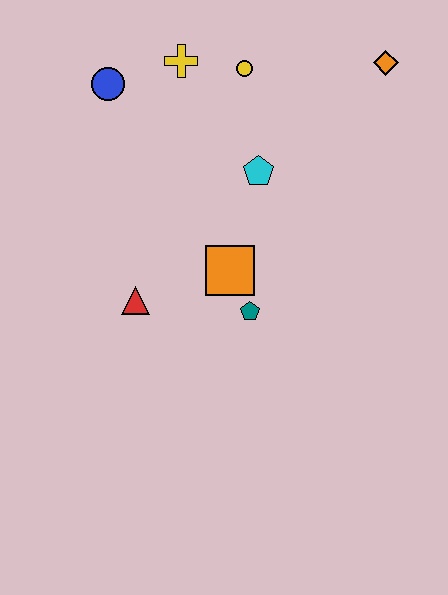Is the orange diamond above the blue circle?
Yes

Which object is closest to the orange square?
The teal pentagon is closest to the orange square.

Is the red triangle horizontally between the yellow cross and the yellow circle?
No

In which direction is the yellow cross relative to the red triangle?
The yellow cross is above the red triangle.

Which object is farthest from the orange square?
The orange diamond is farthest from the orange square.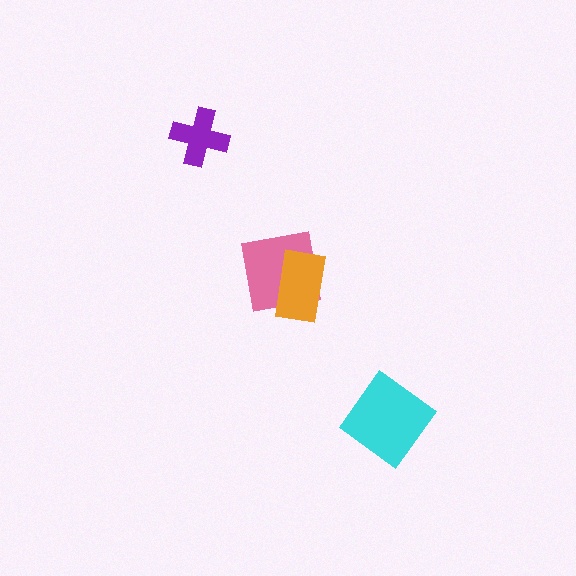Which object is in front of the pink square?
The orange rectangle is in front of the pink square.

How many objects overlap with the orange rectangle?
1 object overlaps with the orange rectangle.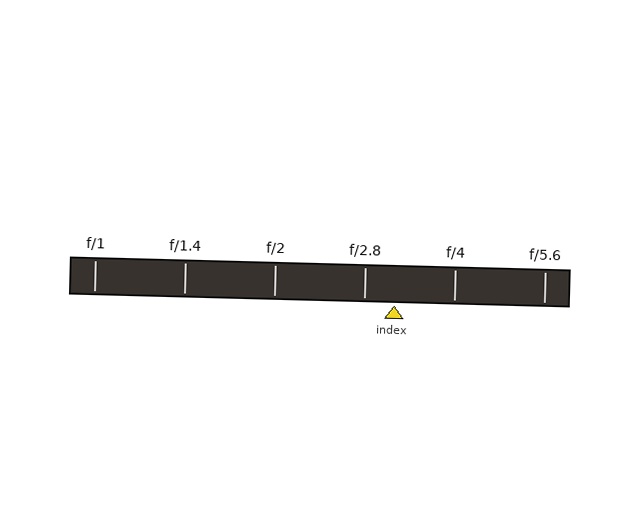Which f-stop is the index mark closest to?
The index mark is closest to f/2.8.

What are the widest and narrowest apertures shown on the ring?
The widest aperture shown is f/1 and the narrowest is f/5.6.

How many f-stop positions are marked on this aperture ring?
There are 6 f-stop positions marked.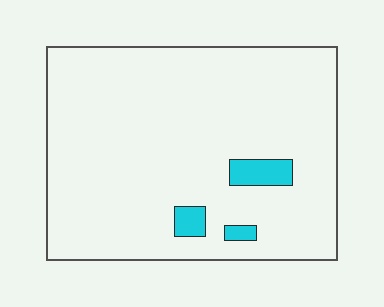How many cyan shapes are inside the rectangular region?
3.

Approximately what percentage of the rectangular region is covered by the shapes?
Approximately 5%.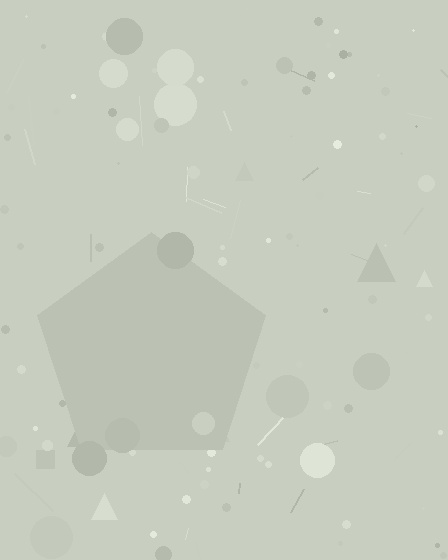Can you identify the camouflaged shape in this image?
The camouflaged shape is a pentagon.